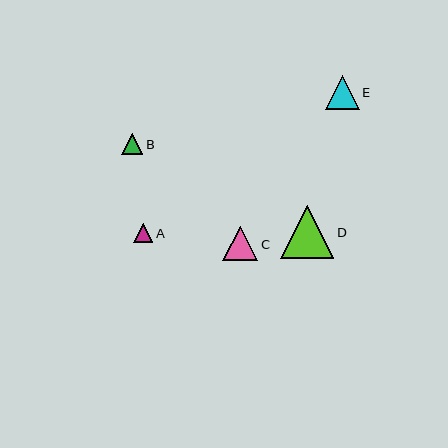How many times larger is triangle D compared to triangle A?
Triangle D is approximately 2.7 times the size of triangle A.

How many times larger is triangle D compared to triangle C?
Triangle D is approximately 1.5 times the size of triangle C.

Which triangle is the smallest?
Triangle A is the smallest with a size of approximately 19 pixels.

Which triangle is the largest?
Triangle D is the largest with a size of approximately 53 pixels.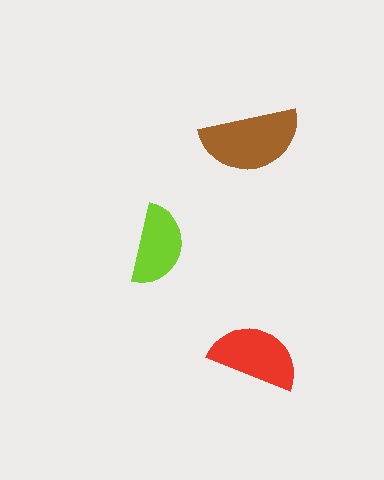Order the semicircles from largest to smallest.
the brown one, the red one, the lime one.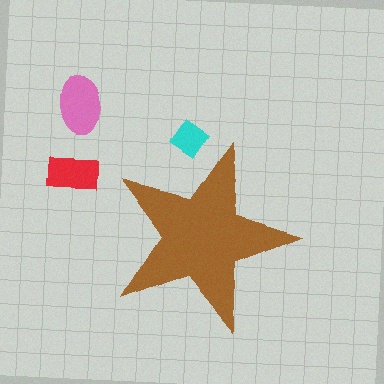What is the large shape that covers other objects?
A brown star.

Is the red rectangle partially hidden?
No, the red rectangle is fully visible.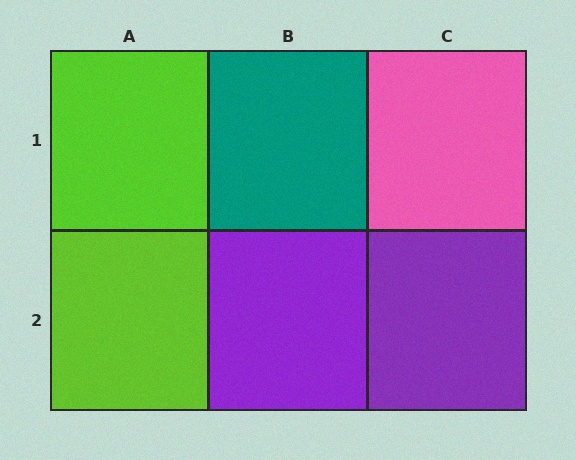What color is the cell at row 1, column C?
Pink.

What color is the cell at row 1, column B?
Teal.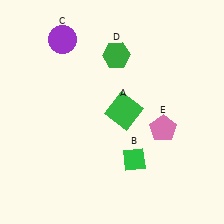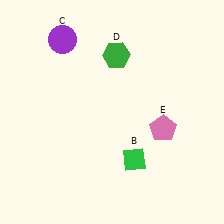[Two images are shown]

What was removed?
The green square (A) was removed in Image 2.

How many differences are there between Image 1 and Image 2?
There is 1 difference between the two images.